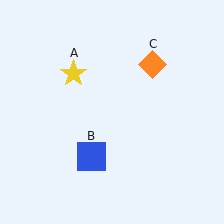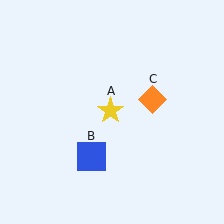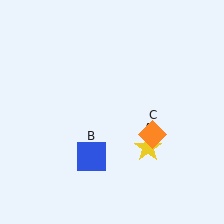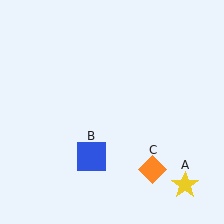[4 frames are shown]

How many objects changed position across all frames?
2 objects changed position: yellow star (object A), orange diamond (object C).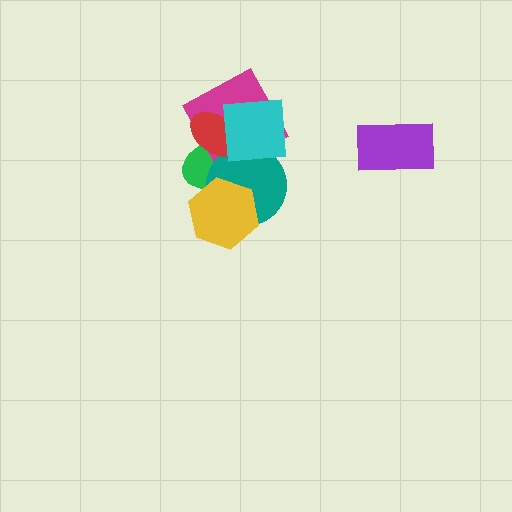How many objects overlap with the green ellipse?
5 objects overlap with the green ellipse.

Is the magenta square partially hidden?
Yes, it is partially covered by another shape.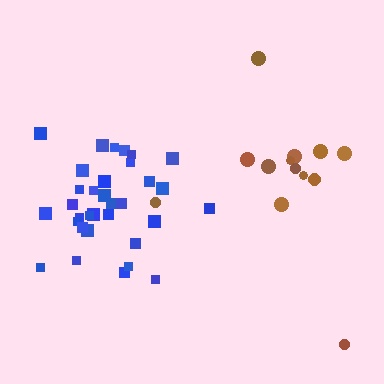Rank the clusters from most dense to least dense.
blue, brown.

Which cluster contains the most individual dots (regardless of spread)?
Blue (33).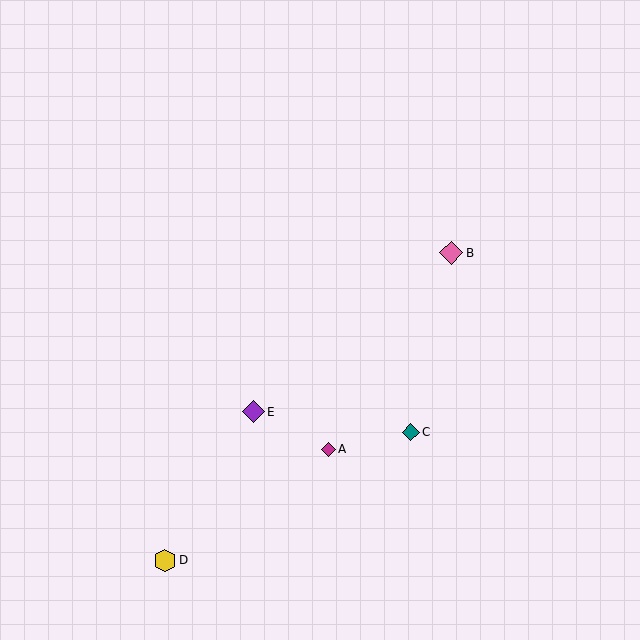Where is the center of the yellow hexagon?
The center of the yellow hexagon is at (165, 560).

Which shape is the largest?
The pink diamond (labeled B) is the largest.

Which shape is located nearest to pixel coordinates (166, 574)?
The yellow hexagon (labeled D) at (165, 560) is nearest to that location.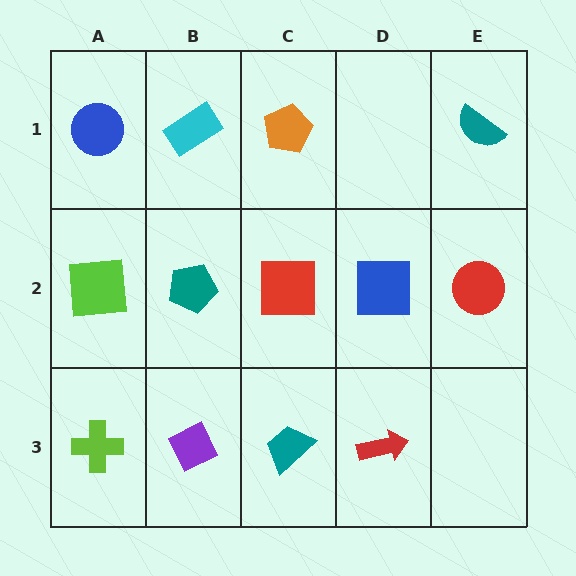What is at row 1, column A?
A blue circle.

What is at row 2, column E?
A red circle.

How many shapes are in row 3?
4 shapes.